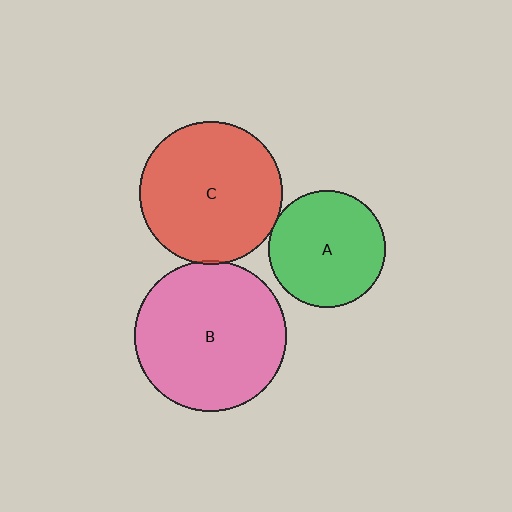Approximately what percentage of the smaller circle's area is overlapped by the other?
Approximately 5%.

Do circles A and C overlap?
Yes.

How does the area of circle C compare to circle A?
Approximately 1.5 times.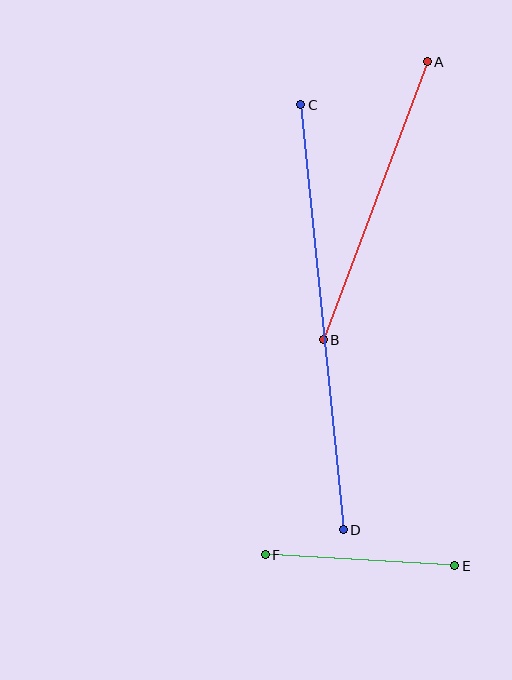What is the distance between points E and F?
The distance is approximately 190 pixels.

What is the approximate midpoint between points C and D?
The midpoint is at approximately (322, 317) pixels.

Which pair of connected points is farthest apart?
Points C and D are farthest apart.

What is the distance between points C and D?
The distance is approximately 427 pixels.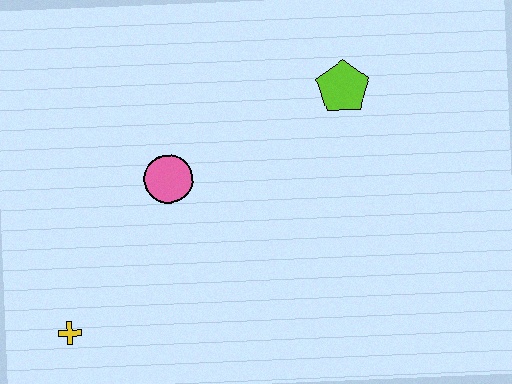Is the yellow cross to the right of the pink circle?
No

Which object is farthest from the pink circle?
The lime pentagon is farthest from the pink circle.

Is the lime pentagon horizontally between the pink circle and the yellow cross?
No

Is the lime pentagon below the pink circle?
No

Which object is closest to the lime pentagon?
The pink circle is closest to the lime pentagon.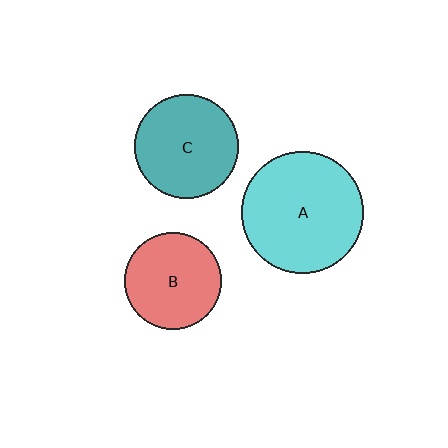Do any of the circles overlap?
No, none of the circles overlap.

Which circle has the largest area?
Circle A (cyan).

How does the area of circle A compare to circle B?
Approximately 1.6 times.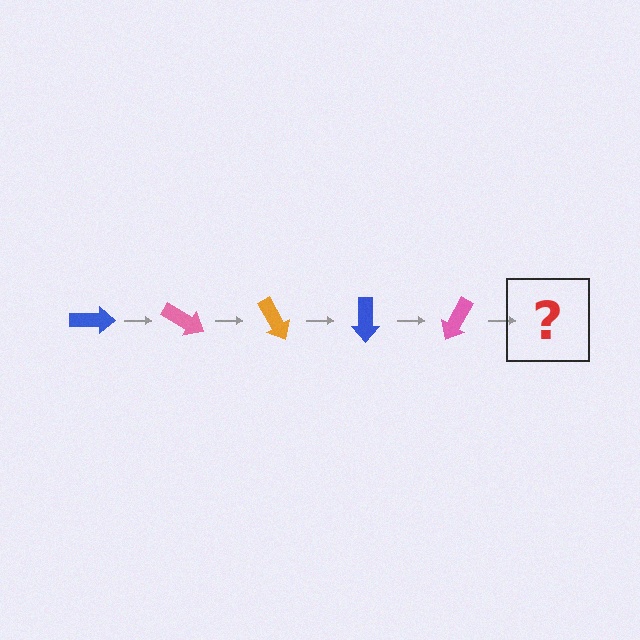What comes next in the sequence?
The next element should be an orange arrow, rotated 150 degrees from the start.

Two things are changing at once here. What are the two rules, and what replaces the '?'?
The two rules are that it rotates 30 degrees each step and the color cycles through blue, pink, and orange. The '?' should be an orange arrow, rotated 150 degrees from the start.